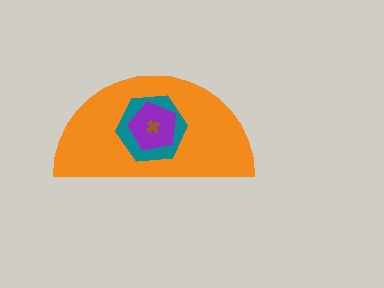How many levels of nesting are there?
4.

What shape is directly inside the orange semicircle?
The teal hexagon.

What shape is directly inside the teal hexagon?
The purple pentagon.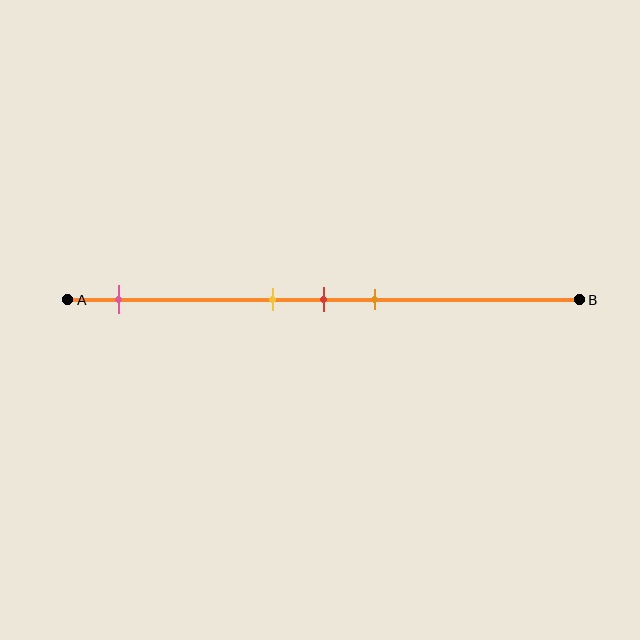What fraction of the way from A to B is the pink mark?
The pink mark is approximately 10% (0.1) of the way from A to B.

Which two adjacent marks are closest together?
The yellow and red marks are the closest adjacent pair.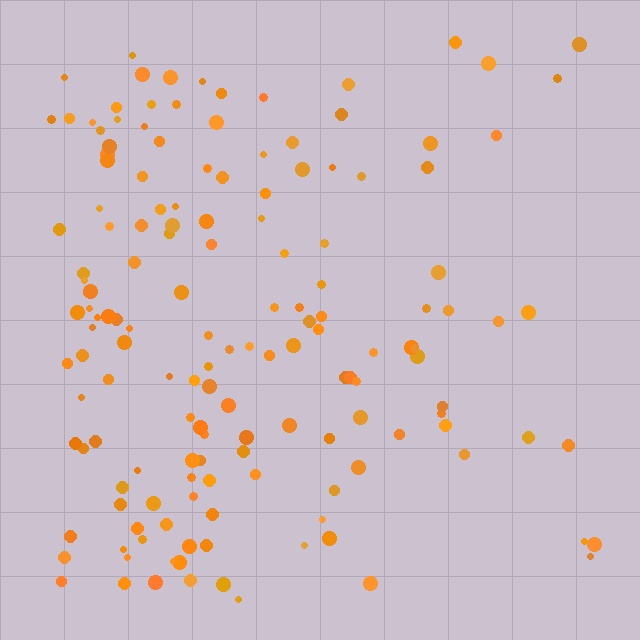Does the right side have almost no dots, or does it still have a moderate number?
Still a moderate number, just noticeably fewer than the left.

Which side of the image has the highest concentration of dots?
The left.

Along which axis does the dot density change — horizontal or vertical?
Horizontal.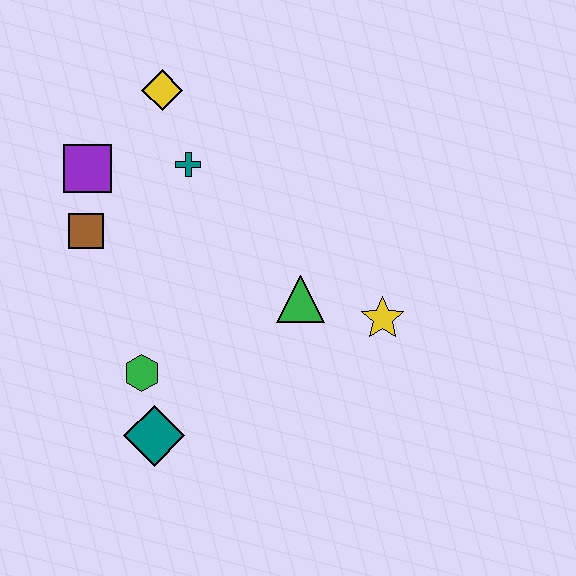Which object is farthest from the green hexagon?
The yellow diamond is farthest from the green hexagon.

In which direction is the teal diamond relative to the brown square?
The teal diamond is below the brown square.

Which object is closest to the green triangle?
The yellow star is closest to the green triangle.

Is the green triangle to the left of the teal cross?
No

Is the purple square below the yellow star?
No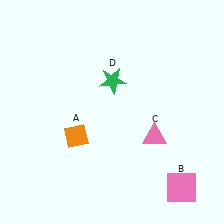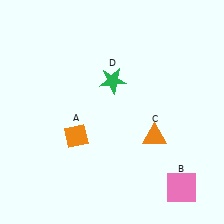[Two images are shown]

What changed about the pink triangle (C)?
In Image 1, C is pink. In Image 2, it changed to orange.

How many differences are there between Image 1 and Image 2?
There is 1 difference between the two images.